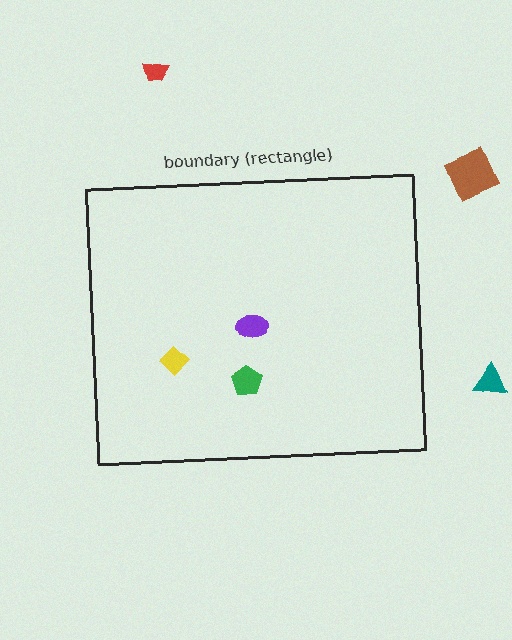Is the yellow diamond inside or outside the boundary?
Inside.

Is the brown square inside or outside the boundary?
Outside.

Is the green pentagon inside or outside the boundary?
Inside.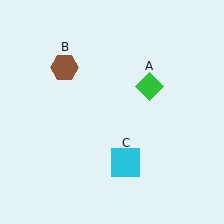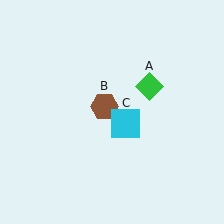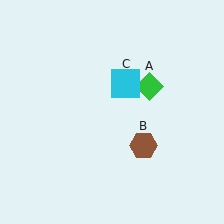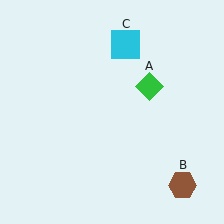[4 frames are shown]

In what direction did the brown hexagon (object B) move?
The brown hexagon (object B) moved down and to the right.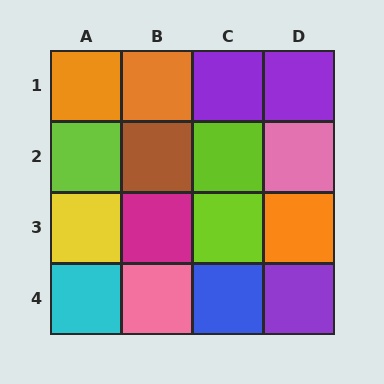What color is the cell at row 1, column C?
Purple.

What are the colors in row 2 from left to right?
Lime, brown, lime, pink.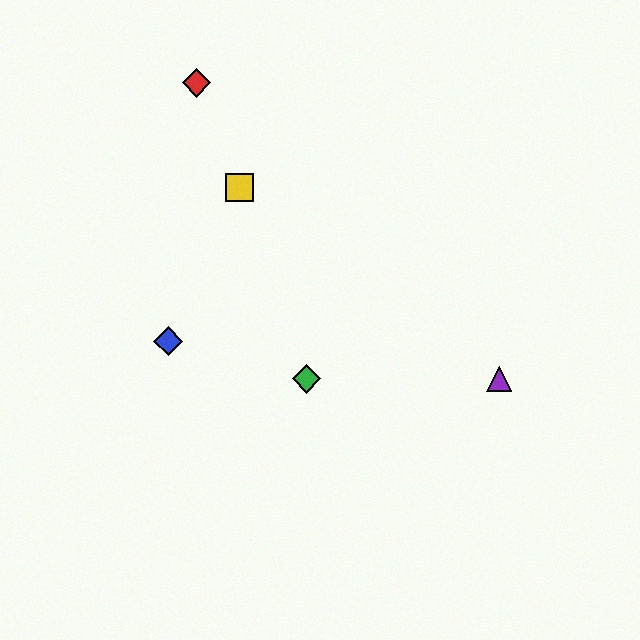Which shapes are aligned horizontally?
The green diamond, the purple triangle are aligned horizontally.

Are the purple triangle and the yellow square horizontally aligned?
No, the purple triangle is at y≈379 and the yellow square is at y≈188.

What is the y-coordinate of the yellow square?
The yellow square is at y≈188.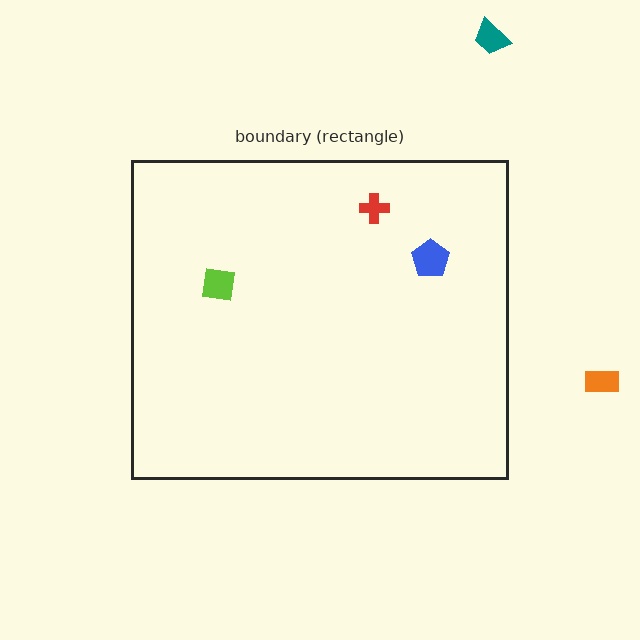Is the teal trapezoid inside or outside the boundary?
Outside.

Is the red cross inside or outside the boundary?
Inside.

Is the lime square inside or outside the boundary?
Inside.